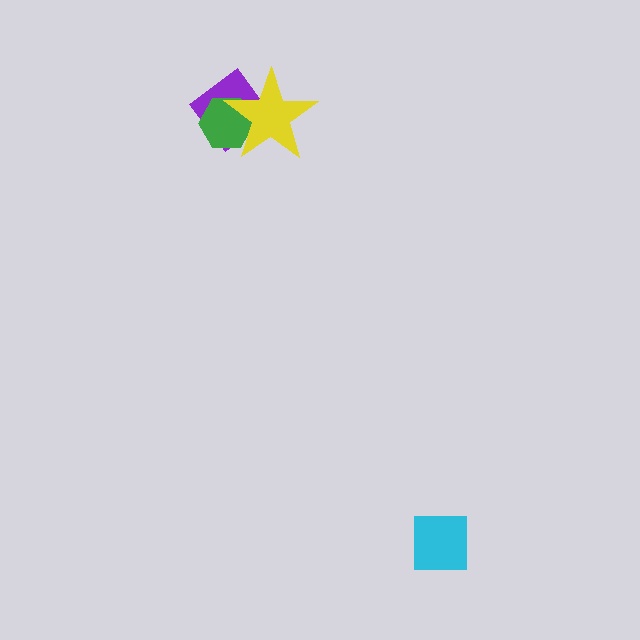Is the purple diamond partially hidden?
Yes, it is partially covered by another shape.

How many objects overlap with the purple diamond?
2 objects overlap with the purple diamond.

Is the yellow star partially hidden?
No, no other shape covers it.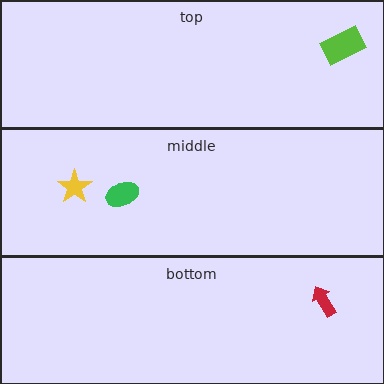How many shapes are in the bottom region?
1.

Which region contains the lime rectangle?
The top region.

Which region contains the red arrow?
The bottom region.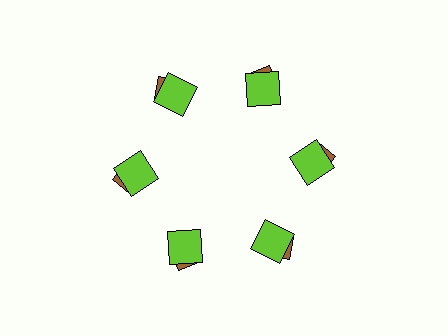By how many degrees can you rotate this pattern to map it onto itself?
The pattern maps onto itself every 60 degrees of rotation.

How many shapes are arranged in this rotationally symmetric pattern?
There are 12 shapes, arranged in 6 groups of 2.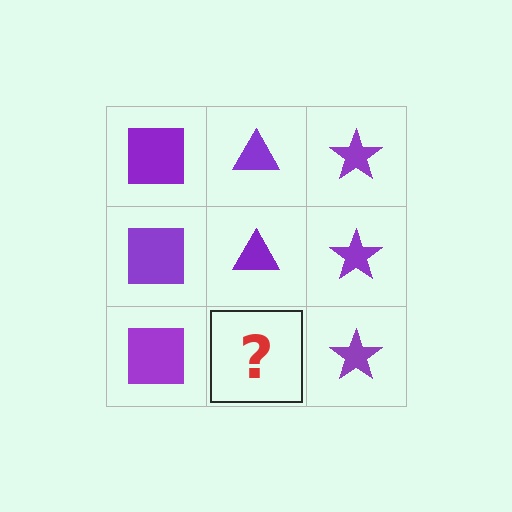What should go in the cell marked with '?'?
The missing cell should contain a purple triangle.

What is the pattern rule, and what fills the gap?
The rule is that each column has a consistent shape. The gap should be filled with a purple triangle.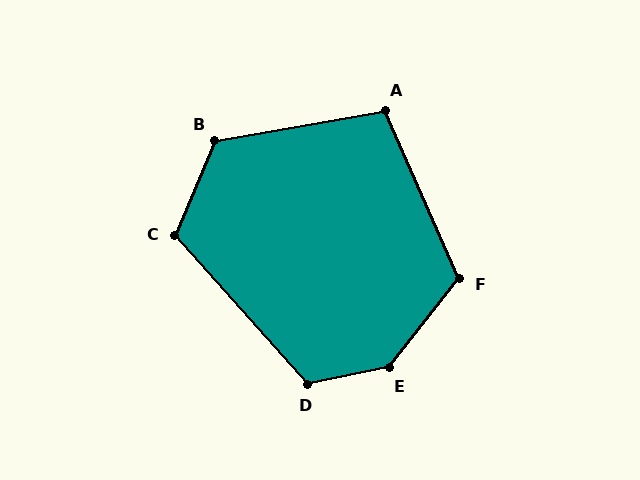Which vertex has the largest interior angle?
E, at approximately 140 degrees.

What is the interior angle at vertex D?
Approximately 120 degrees (obtuse).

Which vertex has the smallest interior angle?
A, at approximately 104 degrees.